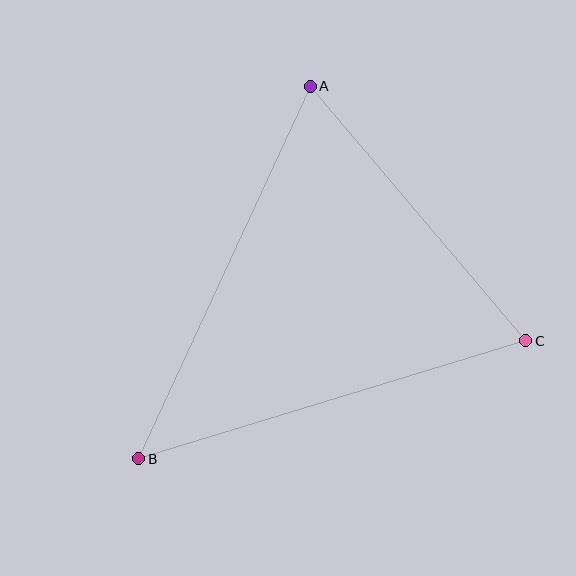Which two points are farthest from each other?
Points A and B are farthest from each other.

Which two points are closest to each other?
Points A and C are closest to each other.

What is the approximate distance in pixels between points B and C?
The distance between B and C is approximately 405 pixels.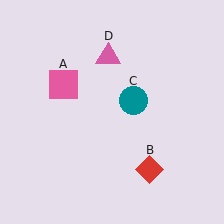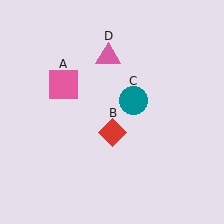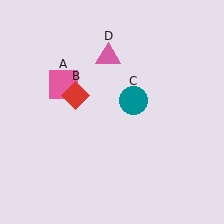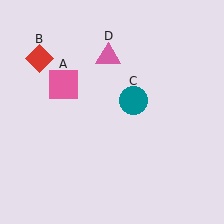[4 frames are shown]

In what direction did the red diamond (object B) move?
The red diamond (object B) moved up and to the left.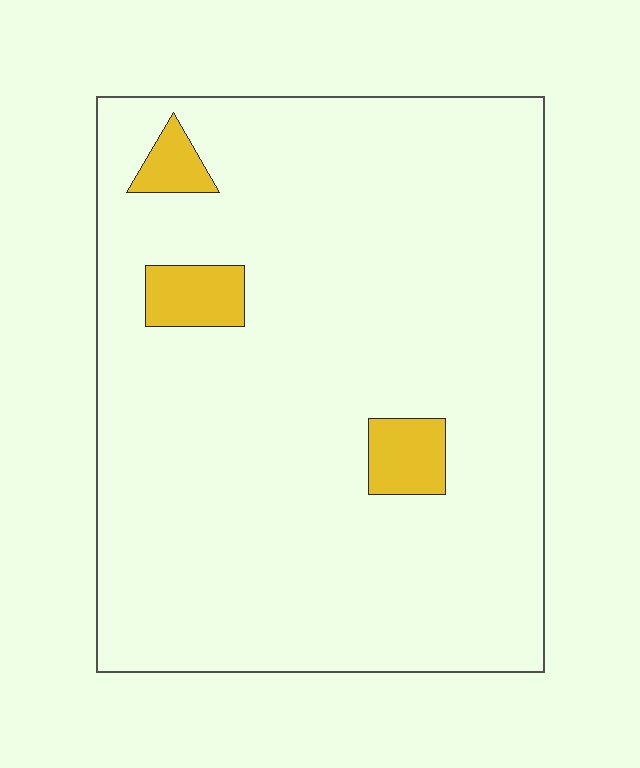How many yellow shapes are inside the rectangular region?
3.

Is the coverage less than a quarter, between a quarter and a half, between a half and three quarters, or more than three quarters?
Less than a quarter.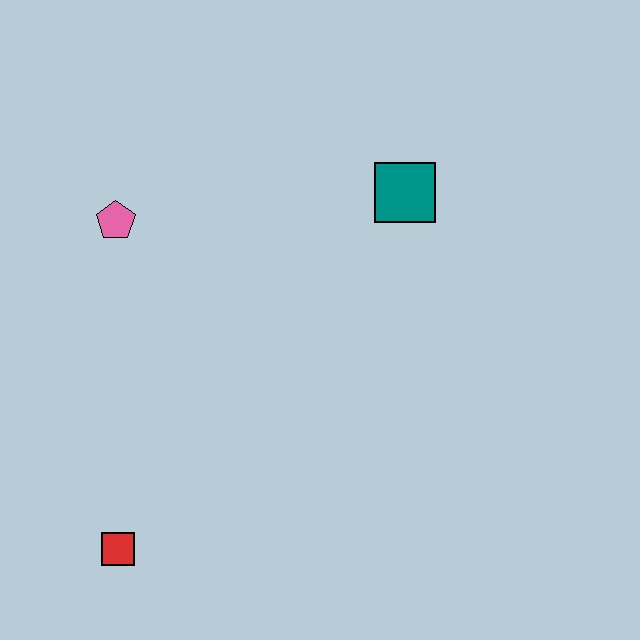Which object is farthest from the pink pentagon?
The red square is farthest from the pink pentagon.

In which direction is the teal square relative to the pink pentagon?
The teal square is to the right of the pink pentagon.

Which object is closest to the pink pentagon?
The teal square is closest to the pink pentagon.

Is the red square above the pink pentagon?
No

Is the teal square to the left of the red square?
No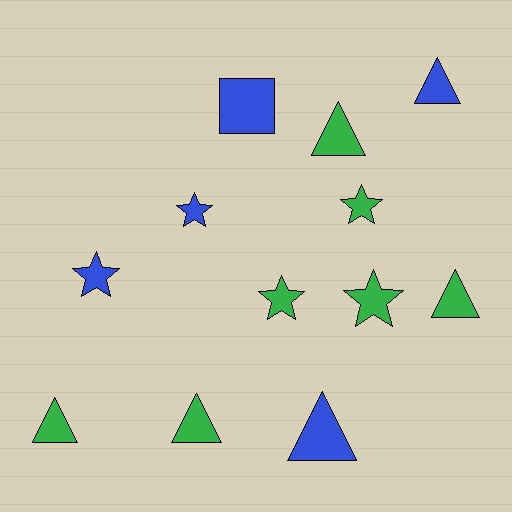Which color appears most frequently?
Green, with 7 objects.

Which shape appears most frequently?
Triangle, with 6 objects.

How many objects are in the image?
There are 12 objects.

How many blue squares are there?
There is 1 blue square.